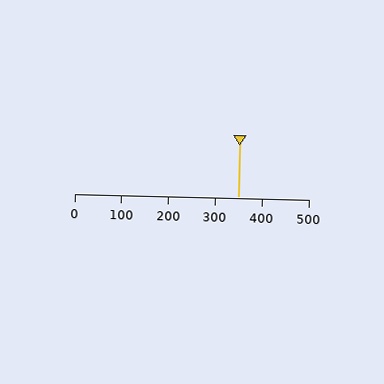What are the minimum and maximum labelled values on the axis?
The axis runs from 0 to 500.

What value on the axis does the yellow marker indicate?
The marker indicates approximately 350.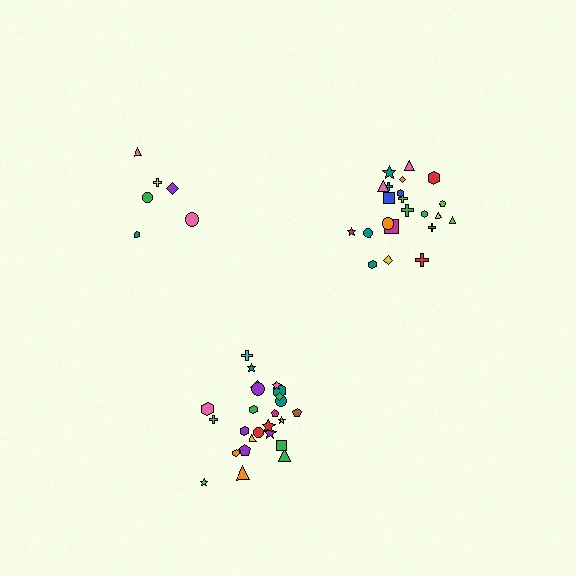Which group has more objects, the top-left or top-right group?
The top-right group.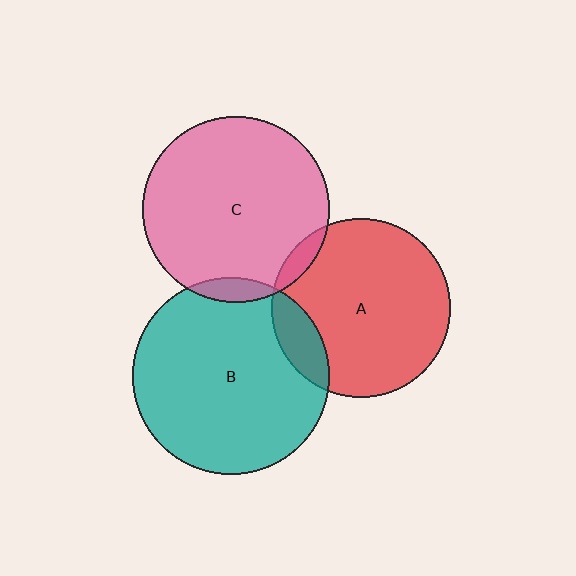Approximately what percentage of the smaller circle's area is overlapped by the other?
Approximately 15%.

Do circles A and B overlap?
Yes.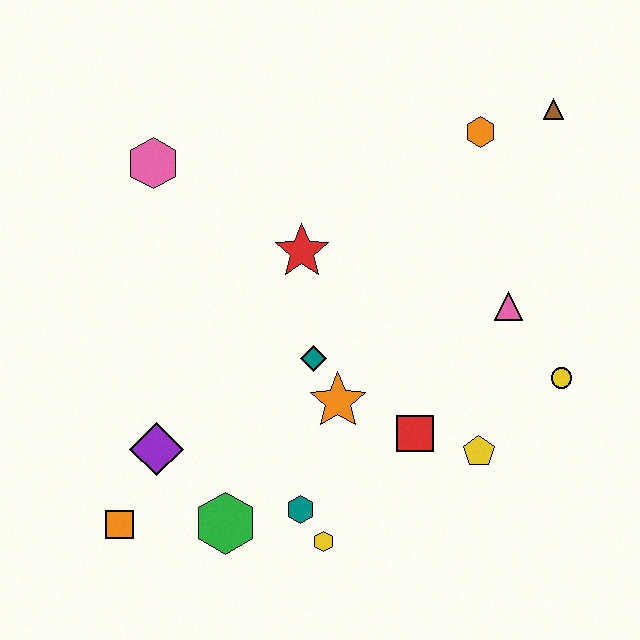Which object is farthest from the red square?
The pink hexagon is farthest from the red square.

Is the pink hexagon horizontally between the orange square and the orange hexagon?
Yes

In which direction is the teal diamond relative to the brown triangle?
The teal diamond is below the brown triangle.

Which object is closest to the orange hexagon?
The brown triangle is closest to the orange hexagon.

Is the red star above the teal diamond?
Yes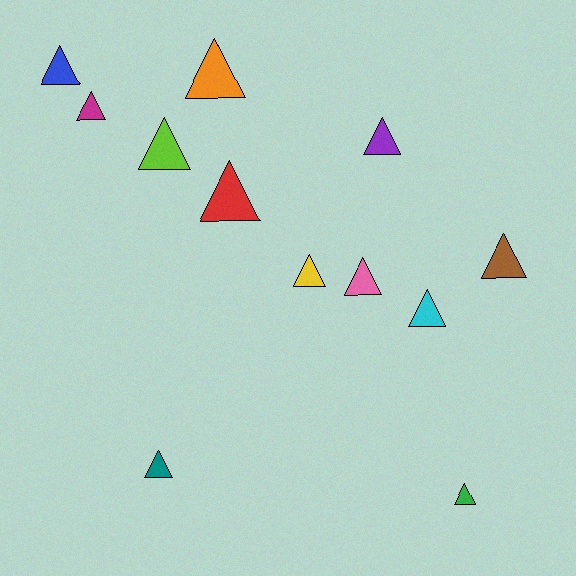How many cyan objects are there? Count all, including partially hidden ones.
There is 1 cyan object.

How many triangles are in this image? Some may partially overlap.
There are 12 triangles.